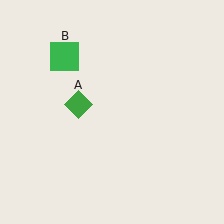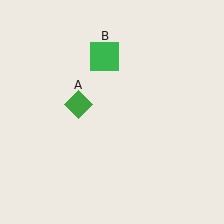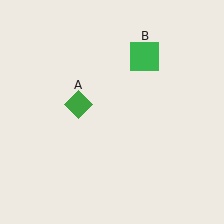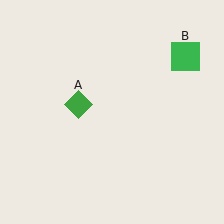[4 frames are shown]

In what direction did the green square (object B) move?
The green square (object B) moved right.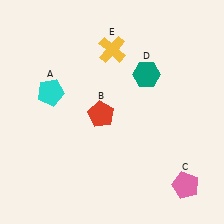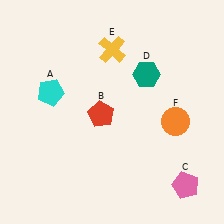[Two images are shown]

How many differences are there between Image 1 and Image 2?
There is 1 difference between the two images.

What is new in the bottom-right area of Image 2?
An orange circle (F) was added in the bottom-right area of Image 2.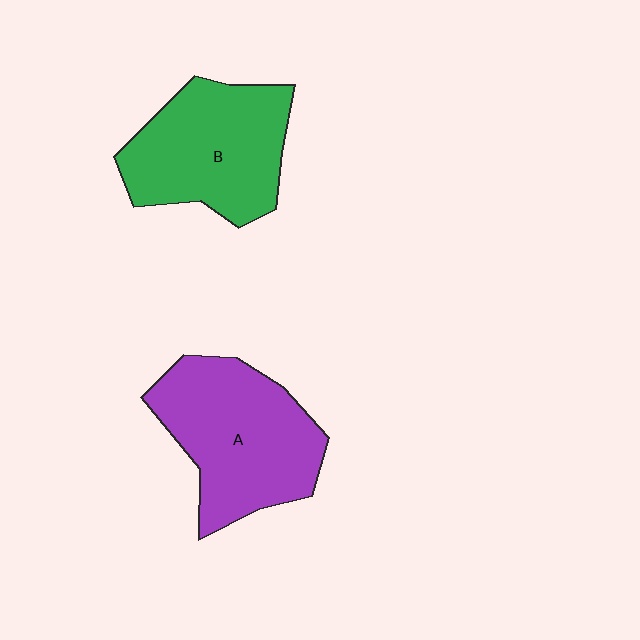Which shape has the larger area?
Shape A (purple).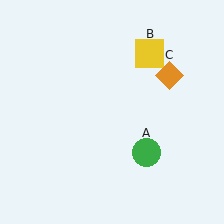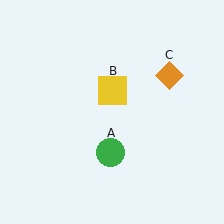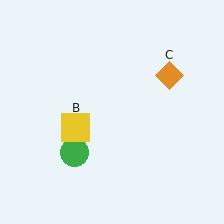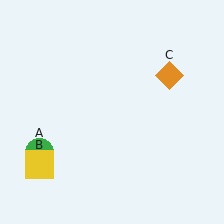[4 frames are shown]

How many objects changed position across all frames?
2 objects changed position: green circle (object A), yellow square (object B).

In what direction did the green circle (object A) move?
The green circle (object A) moved left.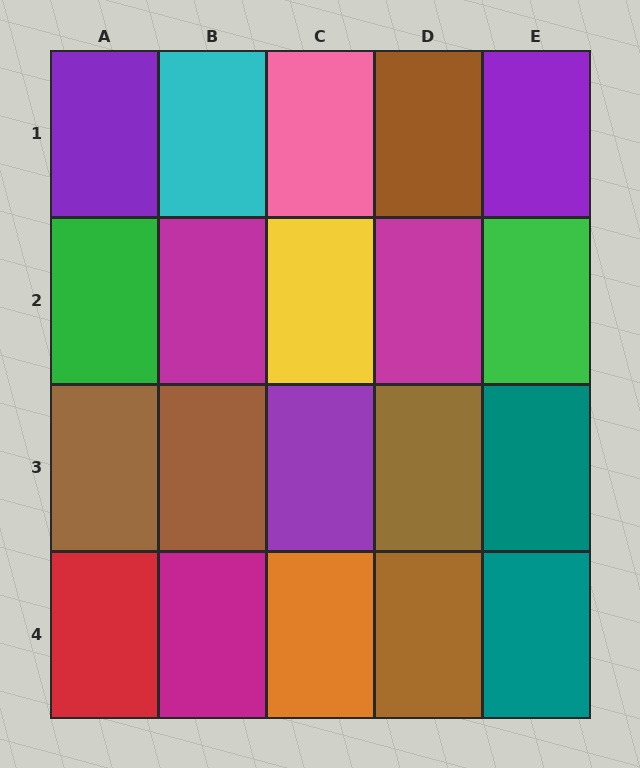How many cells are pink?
1 cell is pink.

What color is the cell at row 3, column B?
Brown.